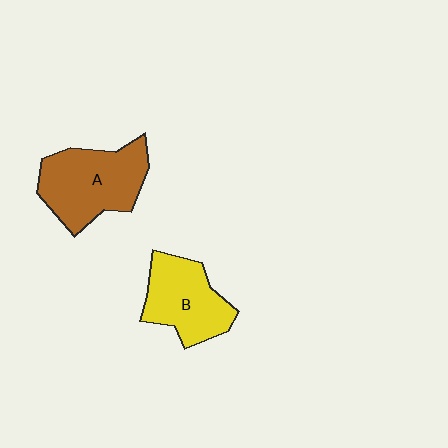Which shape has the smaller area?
Shape B (yellow).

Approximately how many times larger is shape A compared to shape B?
Approximately 1.3 times.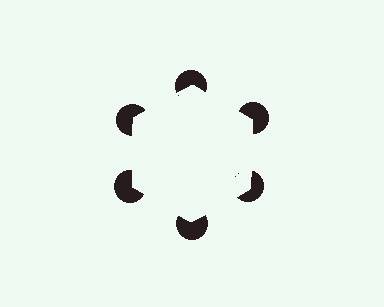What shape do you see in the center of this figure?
An illusory hexagon — its edges are inferred from the aligned wedge cuts in the pac-man discs, not physically drawn.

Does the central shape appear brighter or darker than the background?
It typically appears slightly brighter than the background, even though no actual brightness change is drawn.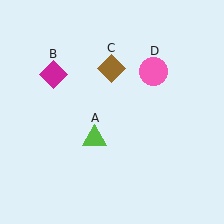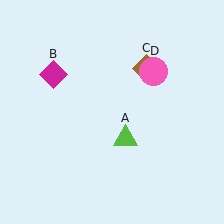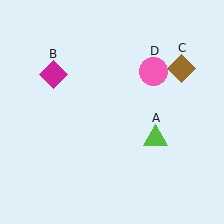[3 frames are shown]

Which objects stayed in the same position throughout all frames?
Magenta diamond (object B) and pink circle (object D) remained stationary.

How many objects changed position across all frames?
2 objects changed position: lime triangle (object A), brown diamond (object C).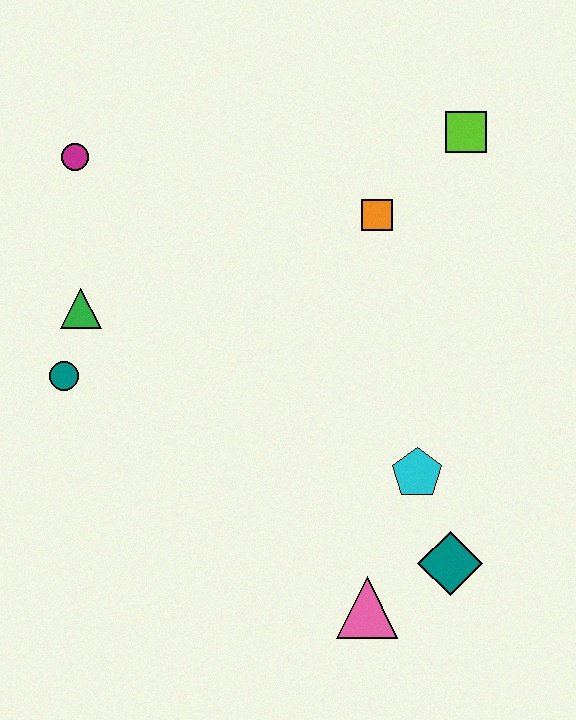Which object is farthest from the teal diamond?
The magenta circle is farthest from the teal diamond.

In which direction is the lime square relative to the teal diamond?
The lime square is above the teal diamond.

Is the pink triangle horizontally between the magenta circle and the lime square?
Yes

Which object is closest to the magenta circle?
The green triangle is closest to the magenta circle.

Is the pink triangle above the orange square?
No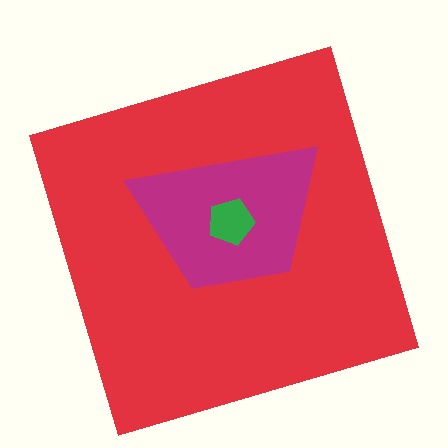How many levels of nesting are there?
3.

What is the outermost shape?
The red square.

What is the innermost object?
The green pentagon.